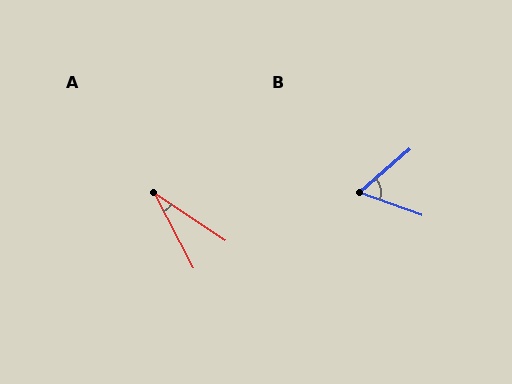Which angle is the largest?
B, at approximately 61 degrees.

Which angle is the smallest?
A, at approximately 29 degrees.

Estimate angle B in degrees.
Approximately 61 degrees.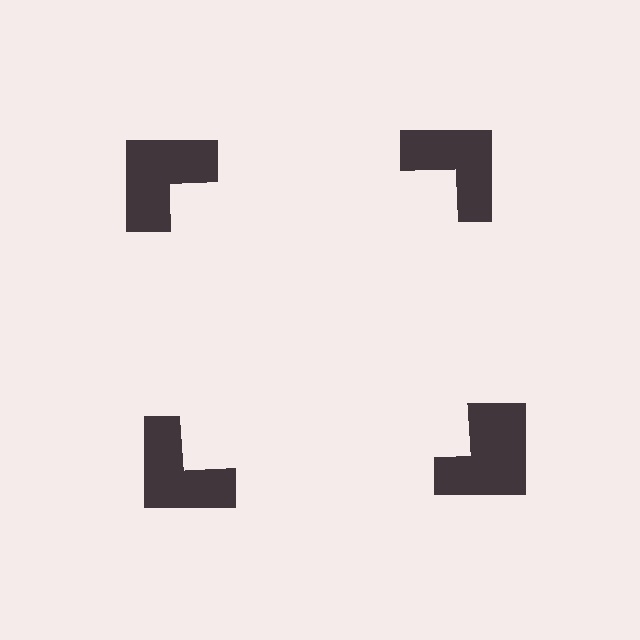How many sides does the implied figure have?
4 sides.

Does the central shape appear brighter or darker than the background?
It typically appears slightly brighter than the background, even though no actual brightness change is drawn.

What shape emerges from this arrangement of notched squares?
An illusory square — its edges are inferred from the aligned wedge cuts in the notched squares, not physically drawn.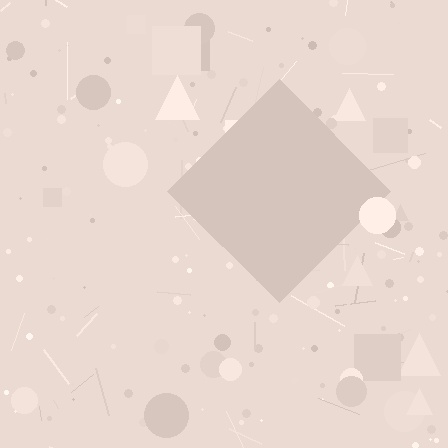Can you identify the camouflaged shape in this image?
The camouflaged shape is a diamond.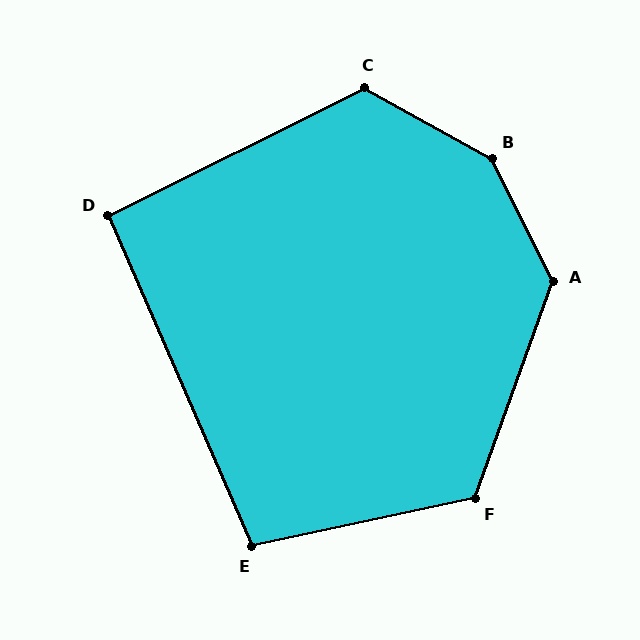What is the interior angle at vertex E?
Approximately 101 degrees (obtuse).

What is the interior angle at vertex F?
Approximately 122 degrees (obtuse).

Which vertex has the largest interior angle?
B, at approximately 145 degrees.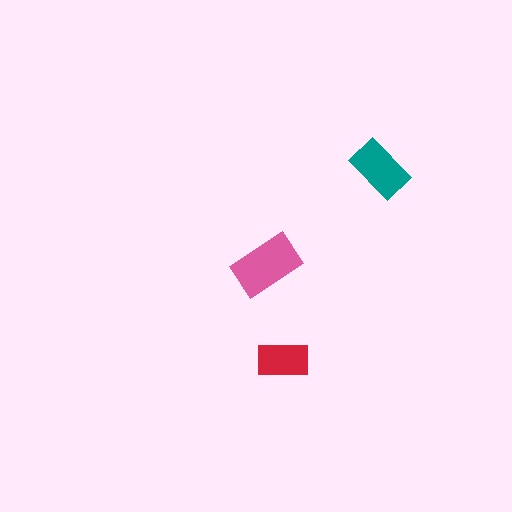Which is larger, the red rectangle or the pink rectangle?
The pink one.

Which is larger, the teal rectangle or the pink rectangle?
The pink one.